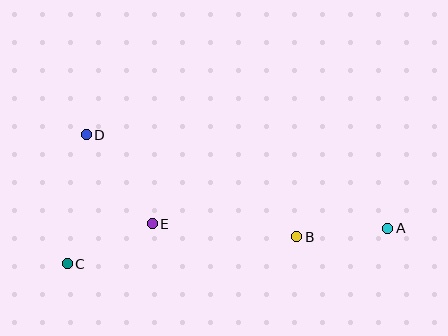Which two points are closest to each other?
Points A and B are closest to each other.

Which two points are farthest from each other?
Points A and C are farthest from each other.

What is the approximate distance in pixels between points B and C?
The distance between B and C is approximately 231 pixels.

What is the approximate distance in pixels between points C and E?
The distance between C and E is approximately 94 pixels.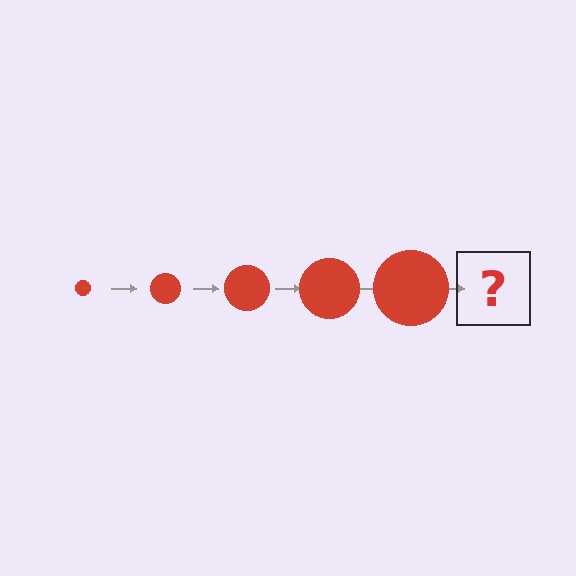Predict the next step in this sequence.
The next step is a red circle, larger than the previous one.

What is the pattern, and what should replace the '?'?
The pattern is that the circle gets progressively larger each step. The '?' should be a red circle, larger than the previous one.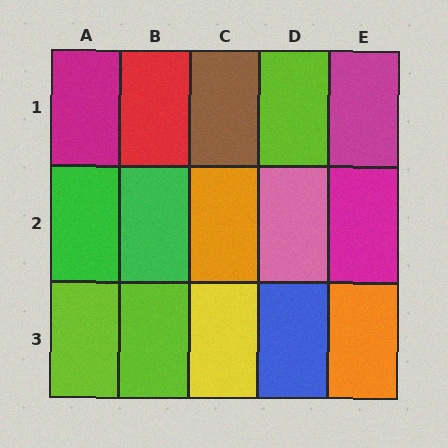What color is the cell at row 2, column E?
Magenta.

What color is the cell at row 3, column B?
Lime.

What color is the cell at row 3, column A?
Lime.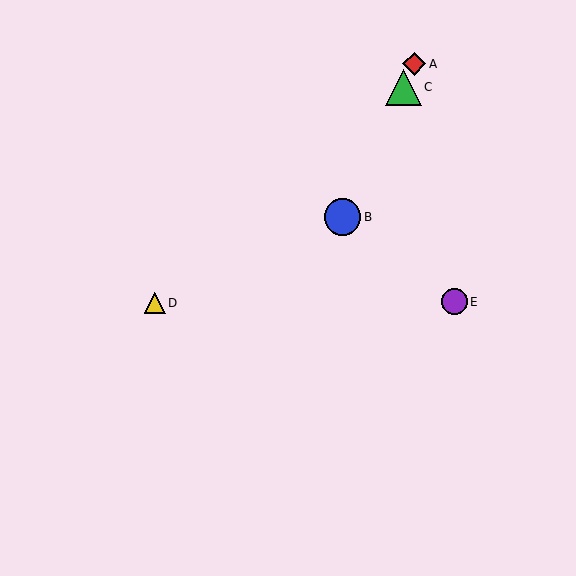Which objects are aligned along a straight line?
Objects A, B, C are aligned along a straight line.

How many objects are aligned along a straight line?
3 objects (A, B, C) are aligned along a straight line.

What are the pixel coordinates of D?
Object D is at (155, 303).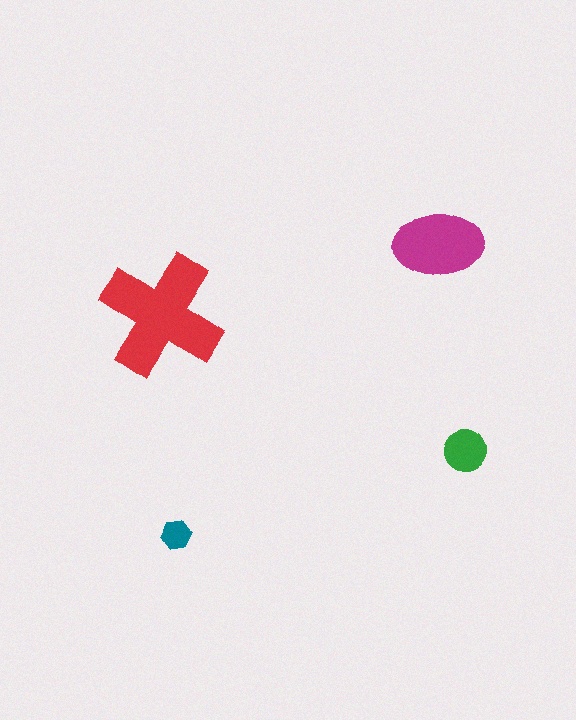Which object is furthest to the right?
The green circle is rightmost.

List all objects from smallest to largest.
The teal hexagon, the green circle, the magenta ellipse, the red cross.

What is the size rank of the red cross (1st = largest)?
1st.